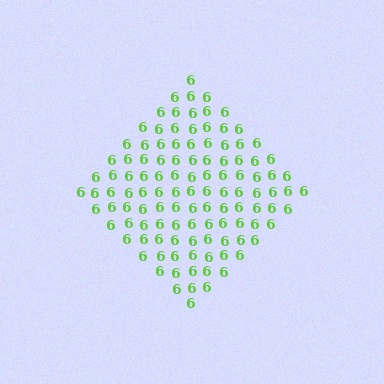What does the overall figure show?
The overall figure shows a diamond.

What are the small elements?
The small elements are digit 6's.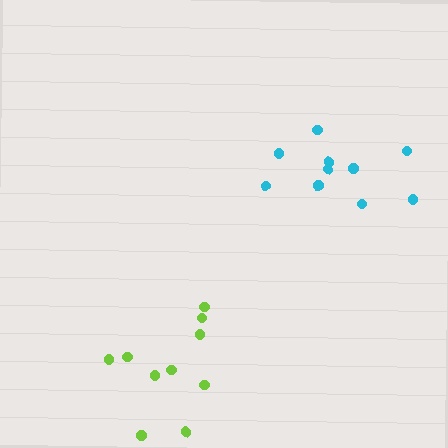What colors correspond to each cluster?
The clusters are colored: cyan, lime.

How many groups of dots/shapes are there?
There are 2 groups.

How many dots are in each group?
Group 1: 10 dots, Group 2: 10 dots (20 total).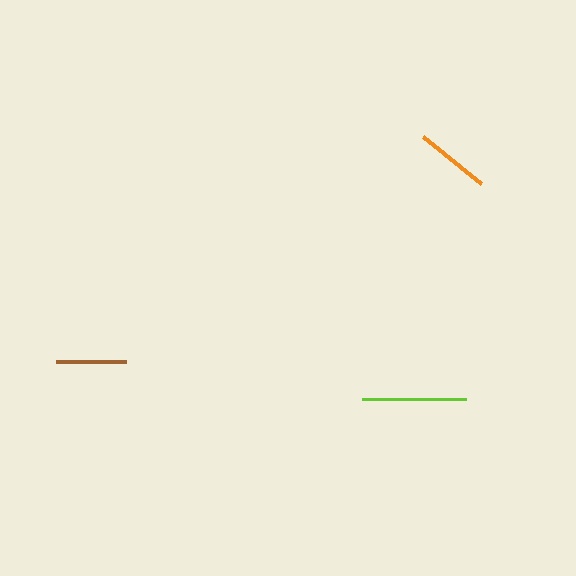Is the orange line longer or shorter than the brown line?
The orange line is longer than the brown line.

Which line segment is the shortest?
The brown line is the shortest at approximately 70 pixels.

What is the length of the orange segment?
The orange segment is approximately 74 pixels long.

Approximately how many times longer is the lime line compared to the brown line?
The lime line is approximately 1.5 times the length of the brown line.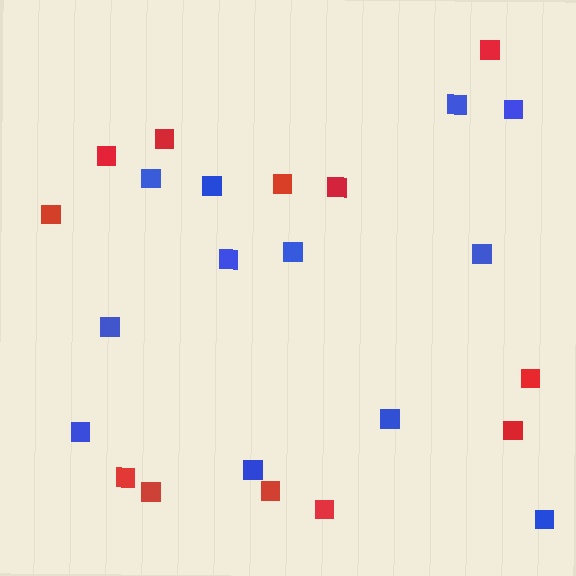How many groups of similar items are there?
There are 2 groups: one group of red squares (12) and one group of blue squares (12).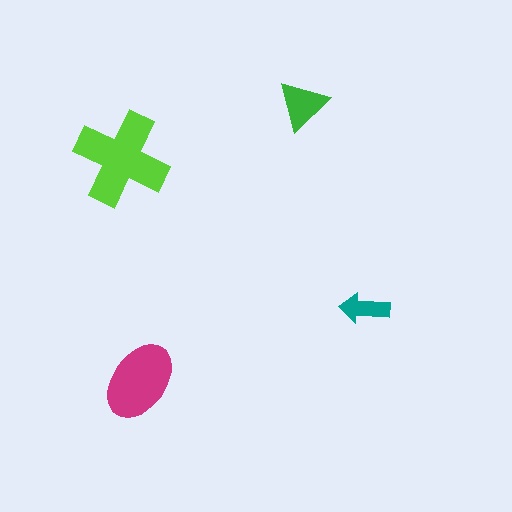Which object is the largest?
The lime cross.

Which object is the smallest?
The teal arrow.